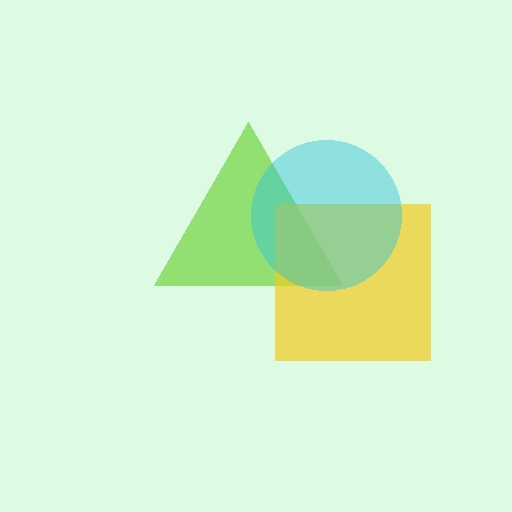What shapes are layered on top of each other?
The layered shapes are: a lime triangle, a yellow square, a cyan circle.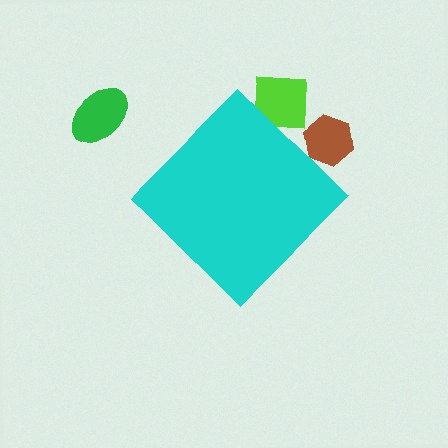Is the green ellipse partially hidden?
No, the green ellipse is fully visible.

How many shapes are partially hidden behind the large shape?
2 shapes are partially hidden.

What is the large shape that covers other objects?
A cyan diamond.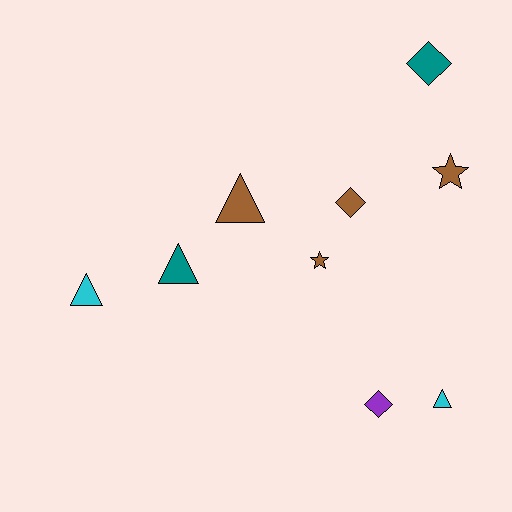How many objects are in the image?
There are 9 objects.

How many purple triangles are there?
There are no purple triangles.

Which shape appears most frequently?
Triangle, with 4 objects.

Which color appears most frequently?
Brown, with 4 objects.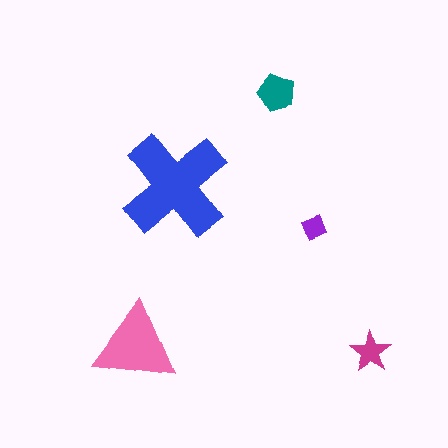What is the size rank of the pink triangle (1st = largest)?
2nd.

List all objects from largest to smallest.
The blue cross, the pink triangle, the teal pentagon, the magenta star, the purple diamond.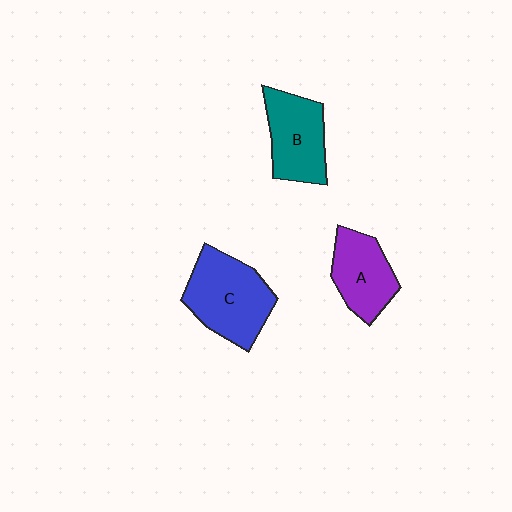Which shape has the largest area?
Shape C (blue).